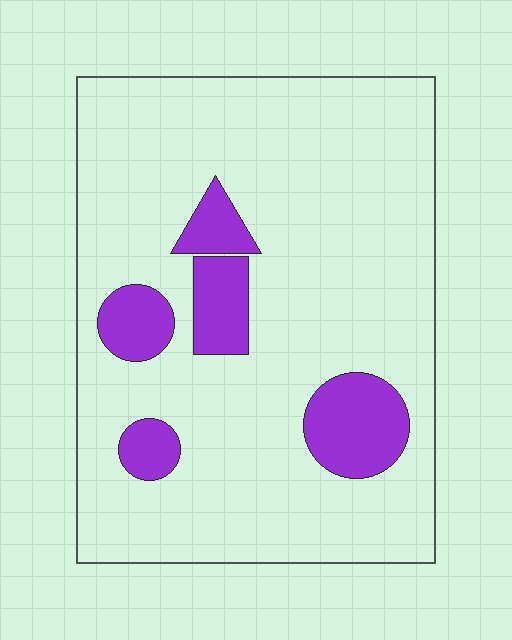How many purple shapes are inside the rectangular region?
5.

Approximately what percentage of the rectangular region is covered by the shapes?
Approximately 15%.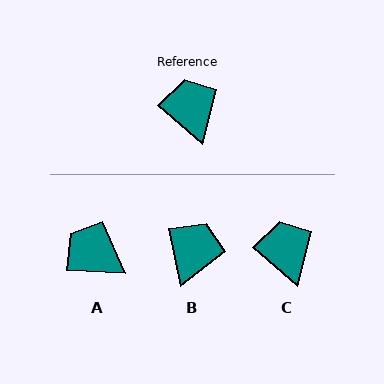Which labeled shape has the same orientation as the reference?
C.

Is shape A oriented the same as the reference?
No, it is off by about 39 degrees.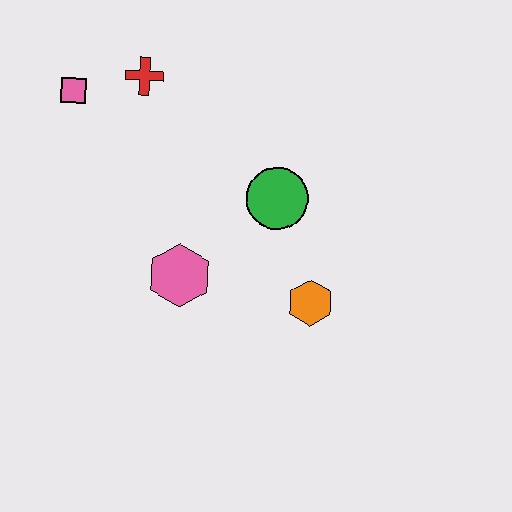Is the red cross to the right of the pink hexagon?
No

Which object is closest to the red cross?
The pink square is closest to the red cross.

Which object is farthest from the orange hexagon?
The pink square is farthest from the orange hexagon.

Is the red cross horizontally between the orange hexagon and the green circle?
No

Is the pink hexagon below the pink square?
Yes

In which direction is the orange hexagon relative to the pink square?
The orange hexagon is to the right of the pink square.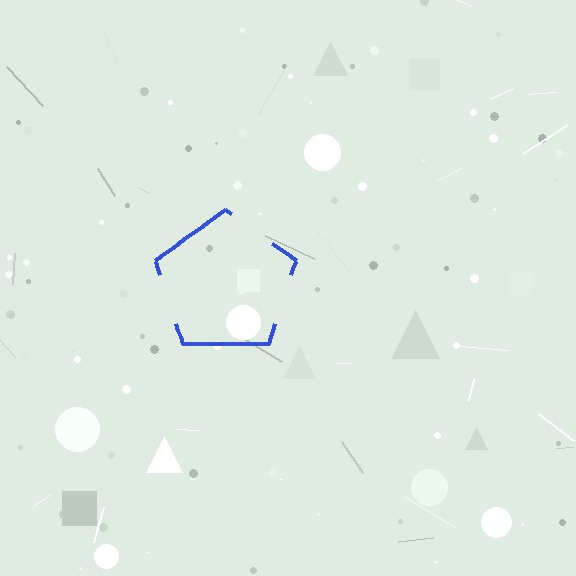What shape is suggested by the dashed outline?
The dashed outline suggests a pentagon.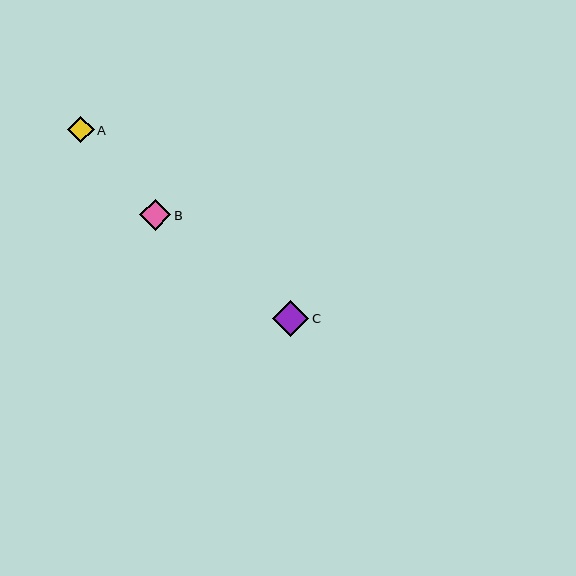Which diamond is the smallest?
Diamond A is the smallest with a size of approximately 26 pixels.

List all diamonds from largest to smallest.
From largest to smallest: C, B, A.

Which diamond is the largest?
Diamond C is the largest with a size of approximately 36 pixels.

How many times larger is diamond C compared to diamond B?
Diamond C is approximately 1.2 times the size of diamond B.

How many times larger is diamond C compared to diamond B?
Diamond C is approximately 1.2 times the size of diamond B.